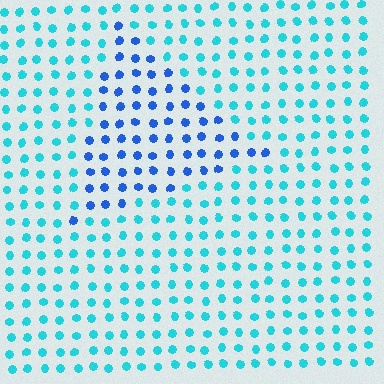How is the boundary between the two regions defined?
The boundary is defined purely by a slight shift in hue (about 38 degrees). Spacing, size, and orientation are identical on both sides.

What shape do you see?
I see a triangle.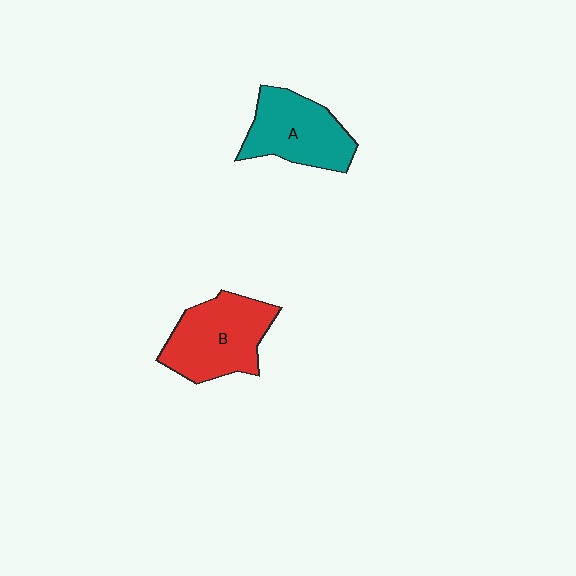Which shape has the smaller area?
Shape A (teal).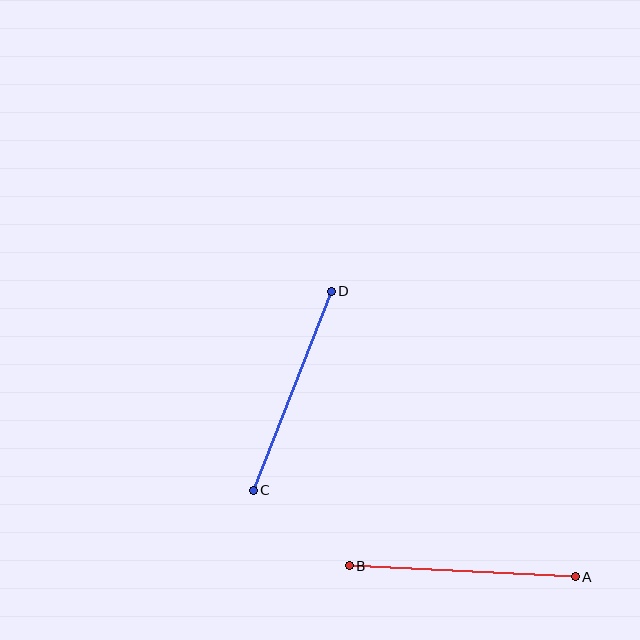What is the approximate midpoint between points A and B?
The midpoint is at approximately (462, 571) pixels.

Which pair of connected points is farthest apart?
Points A and B are farthest apart.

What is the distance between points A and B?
The distance is approximately 226 pixels.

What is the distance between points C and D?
The distance is approximately 214 pixels.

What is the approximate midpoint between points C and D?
The midpoint is at approximately (292, 391) pixels.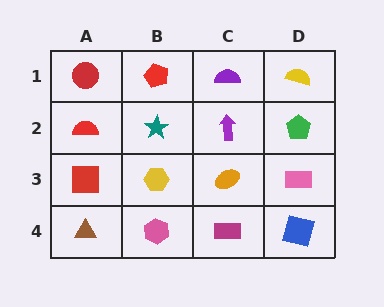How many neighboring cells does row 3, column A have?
3.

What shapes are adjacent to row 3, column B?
A teal star (row 2, column B), a pink hexagon (row 4, column B), a red square (row 3, column A), an orange ellipse (row 3, column C).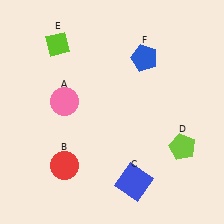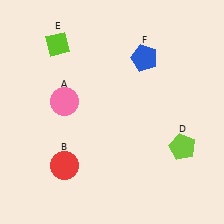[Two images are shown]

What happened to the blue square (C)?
The blue square (C) was removed in Image 2. It was in the bottom-right area of Image 1.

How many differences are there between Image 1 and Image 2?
There is 1 difference between the two images.